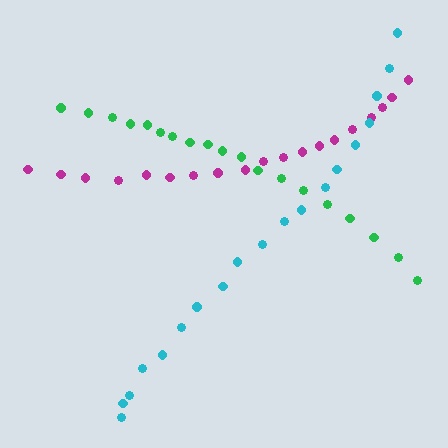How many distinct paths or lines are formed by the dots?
There are 3 distinct paths.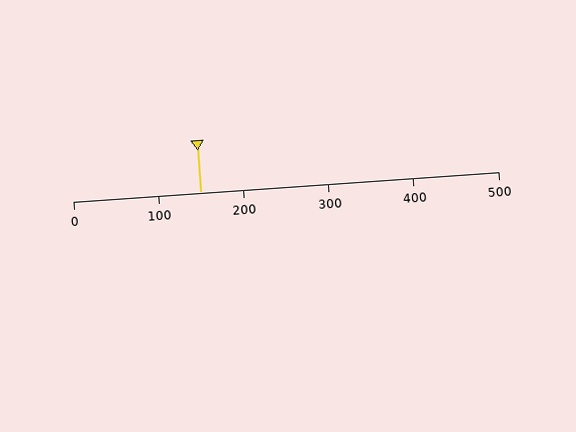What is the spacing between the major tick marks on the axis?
The major ticks are spaced 100 apart.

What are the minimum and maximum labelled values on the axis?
The axis runs from 0 to 500.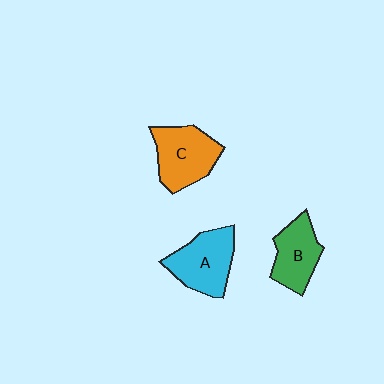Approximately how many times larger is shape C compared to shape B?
Approximately 1.2 times.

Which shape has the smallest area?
Shape B (green).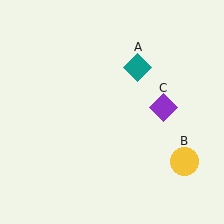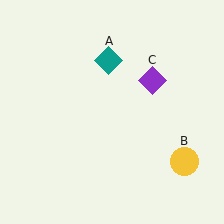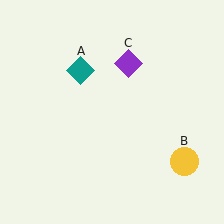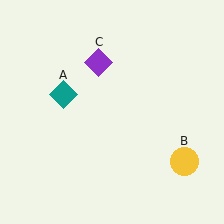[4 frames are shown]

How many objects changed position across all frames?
2 objects changed position: teal diamond (object A), purple diamond (object C).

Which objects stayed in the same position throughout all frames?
Yellow circle (object B) remained stationary.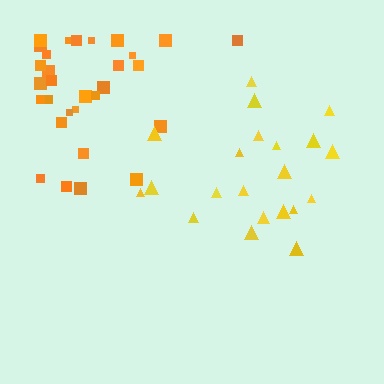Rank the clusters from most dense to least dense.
yellow, orange.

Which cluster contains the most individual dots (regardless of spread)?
Orange (30).